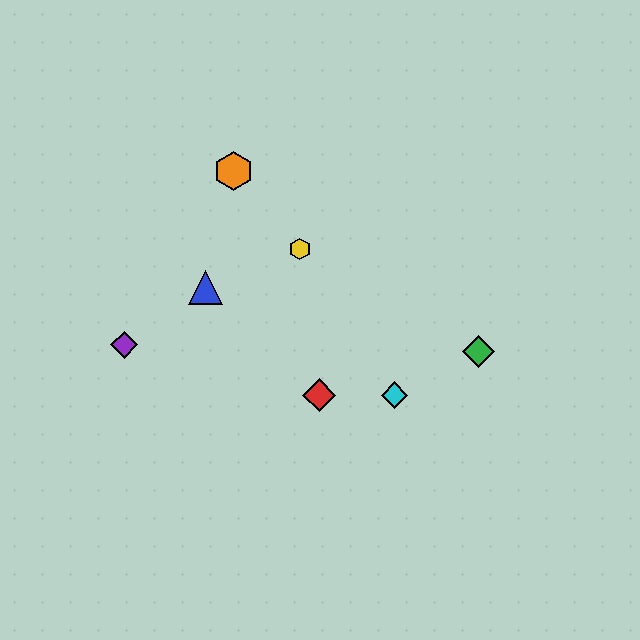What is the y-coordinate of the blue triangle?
The blue triangle is at y≈287.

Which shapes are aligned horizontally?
The red diamond, the cyan diamond are aligned horizontally.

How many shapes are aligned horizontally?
2 shapes (the red diamond, the cyan diamond) are aligned horizontally.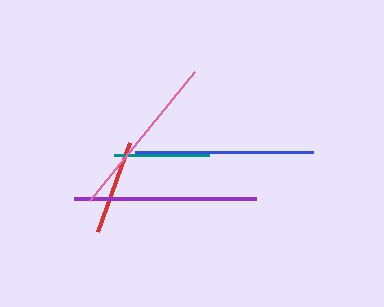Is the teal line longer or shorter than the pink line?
The pink line is longer than the teal line.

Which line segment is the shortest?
The red line is the shortest at approximately 94 pixels.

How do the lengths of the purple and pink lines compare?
The purple and pink lines are approximately the same length.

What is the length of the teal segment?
The teal segment is approximately 95 pixels long.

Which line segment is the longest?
The purple line is the longest at approximately 182 pixels.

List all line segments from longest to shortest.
From longest to shortest: purple, blue, pink, teal, red.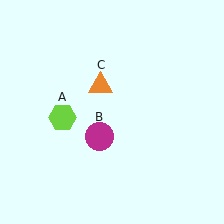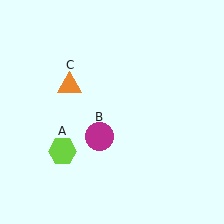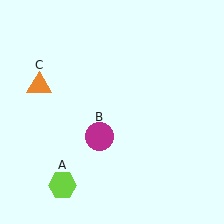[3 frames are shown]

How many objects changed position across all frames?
2 objects changed position: lime hexagon (object A), orange triangle (object C).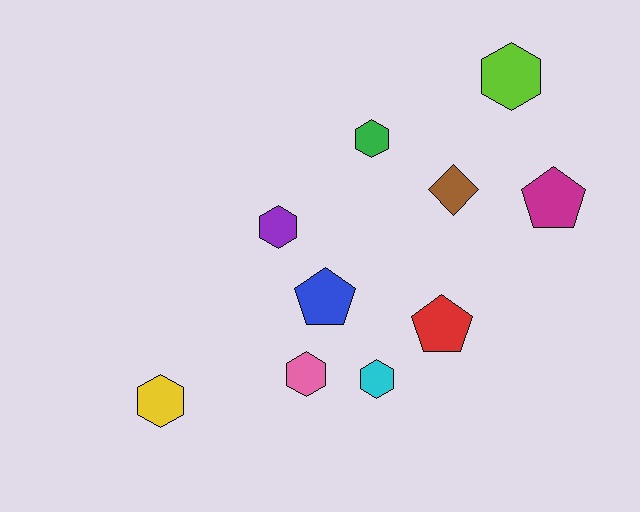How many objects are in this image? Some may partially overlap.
There are 10 objects.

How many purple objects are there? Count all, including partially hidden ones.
There is 1 purple object.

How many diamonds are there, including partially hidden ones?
There is 1 diamond.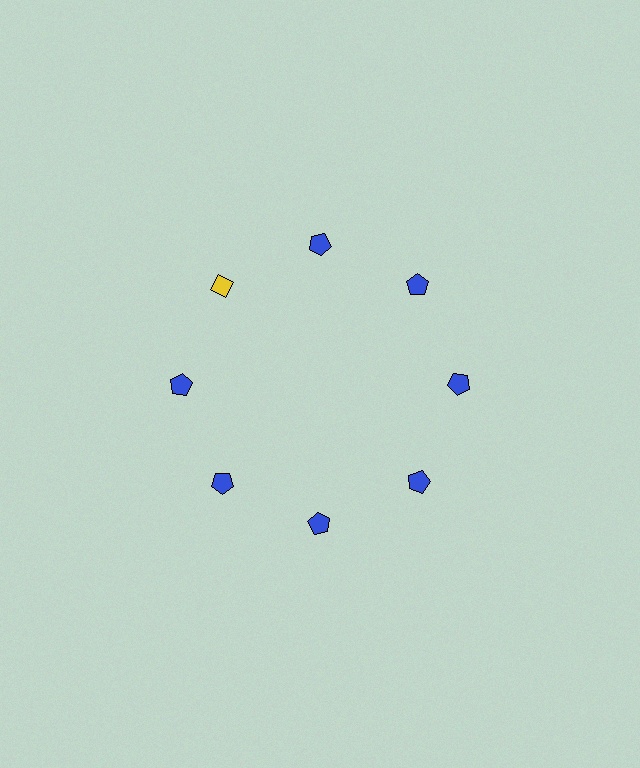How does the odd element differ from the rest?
It differs in both color (yellow instead of blue) and shape (diamond instead of pentagon).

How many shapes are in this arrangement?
There are 8 shapes arranged in a ring pattern.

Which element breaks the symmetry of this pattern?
The yellow diamond at roughly the 10 o'clock position breaks the symmetry. All other shapes are blue pentagons.